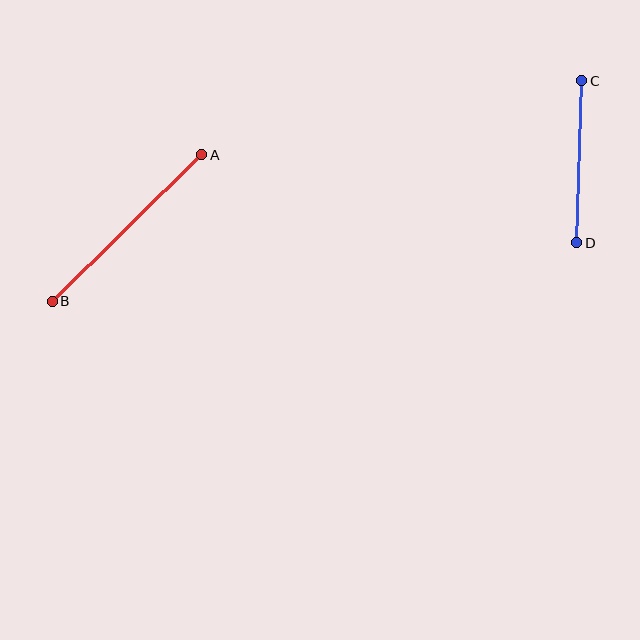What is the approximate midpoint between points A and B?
The midpoint is at approximately (127, 228) pixels.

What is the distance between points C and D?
The distance is approximately 162 pixels.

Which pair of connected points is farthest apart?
Points A and B are farthest apart.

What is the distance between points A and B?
The distance is approximately 209 pixels.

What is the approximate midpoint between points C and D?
The midpoint is at approximately (579, 162) pixels.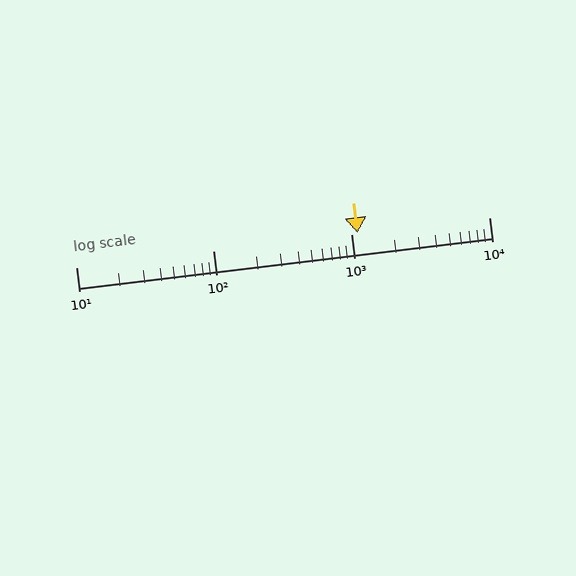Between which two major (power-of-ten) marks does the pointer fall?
The pointer is between 1000 and 10000.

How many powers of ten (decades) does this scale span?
The scale spans 3 decades, from 10 to 10000.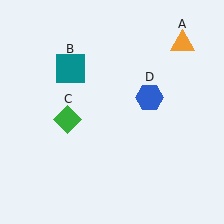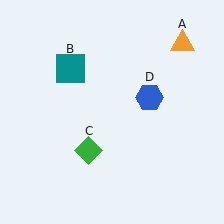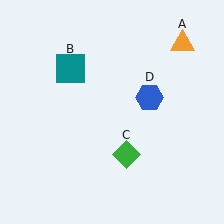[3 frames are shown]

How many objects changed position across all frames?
1 object changed position: green diamond (object C).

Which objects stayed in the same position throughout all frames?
Orange triangle (object A) and teal square (object B) and blue hexagon (object D) remained stationary.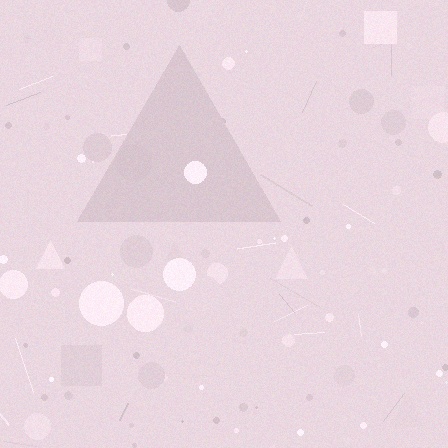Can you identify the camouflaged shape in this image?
The camouflaged shape is a triangle.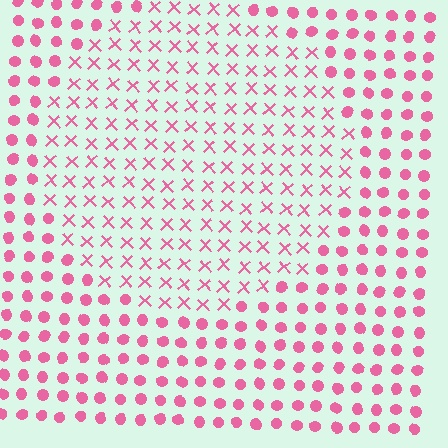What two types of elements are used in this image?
The image uses X marks inside the circle region and circles outside it.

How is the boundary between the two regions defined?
The boundary is defined by a change in element shape: X marks inside vs. circles outside. All elements share the same color and spacing.